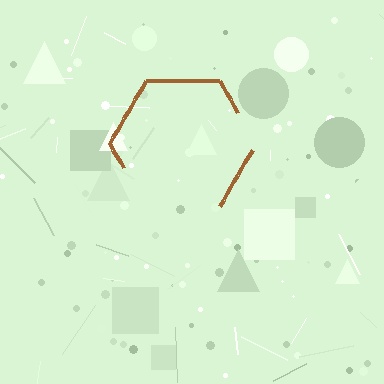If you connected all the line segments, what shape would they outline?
They would outline a hexagon.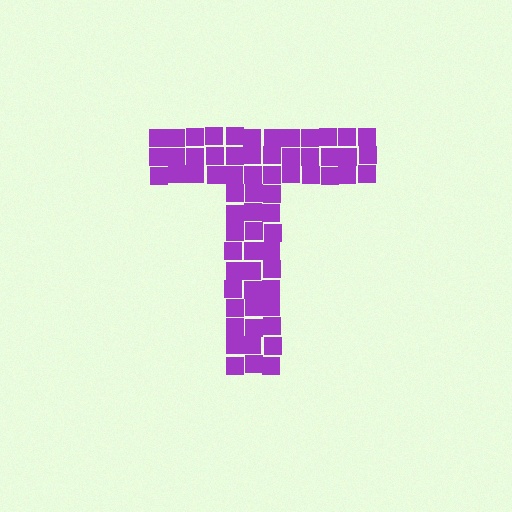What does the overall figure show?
The overall figure shows the letter T.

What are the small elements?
The small elements are squares.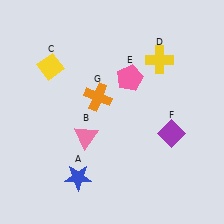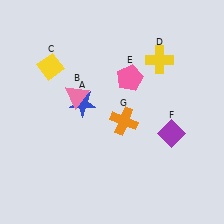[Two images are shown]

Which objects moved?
The objects that moved are: the blue star (A), the pink triangle (B), the orange cross (G).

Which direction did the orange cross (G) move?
The orange cross (G) moved right.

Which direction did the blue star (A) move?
The blue star (A) moved up.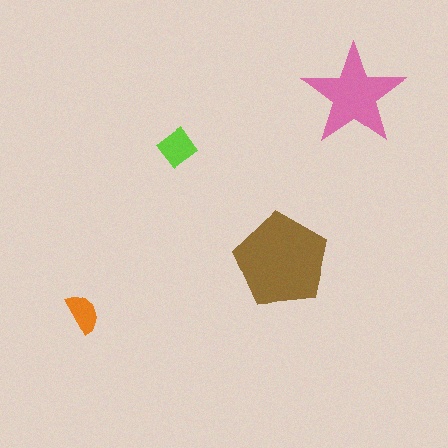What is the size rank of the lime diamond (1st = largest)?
3rd.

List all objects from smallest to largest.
The orange semicircle, the lime diamond, the pink star, the brown pentagon.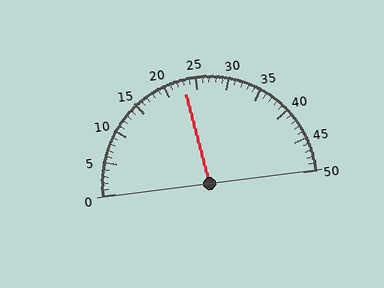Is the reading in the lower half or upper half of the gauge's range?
The reading is in the lower half of the range (0 to 50).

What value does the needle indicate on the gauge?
The needle indicates approximately 23.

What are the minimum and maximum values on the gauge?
The gauge ranges from 0 to 50.